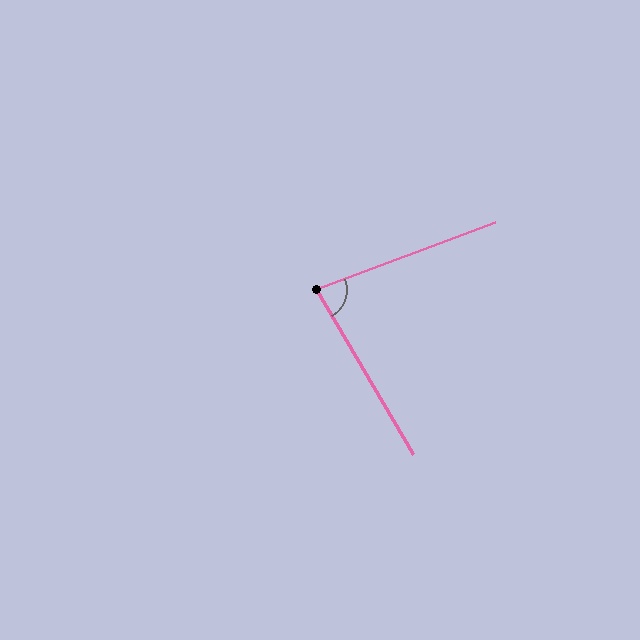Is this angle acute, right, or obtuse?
It is acute.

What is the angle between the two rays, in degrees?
Approximately 80 degrees.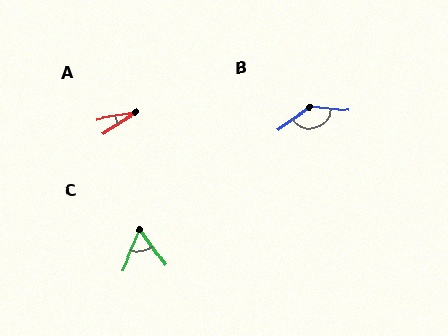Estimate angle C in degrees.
Approximately 59 degrees.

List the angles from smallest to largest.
A (23°), C (59°), B (139°).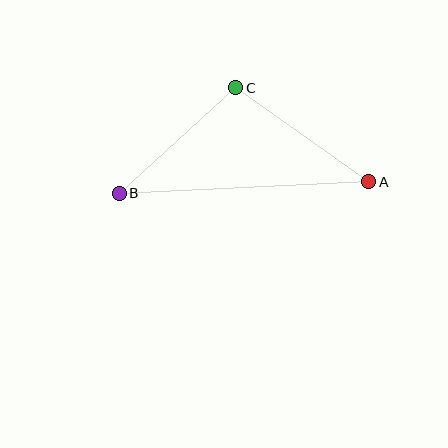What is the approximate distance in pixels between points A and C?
The distance between A and C is approximately 163 pixels.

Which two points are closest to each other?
Points B and C are closest to each other.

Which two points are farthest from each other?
Points A and B are farthest from each other.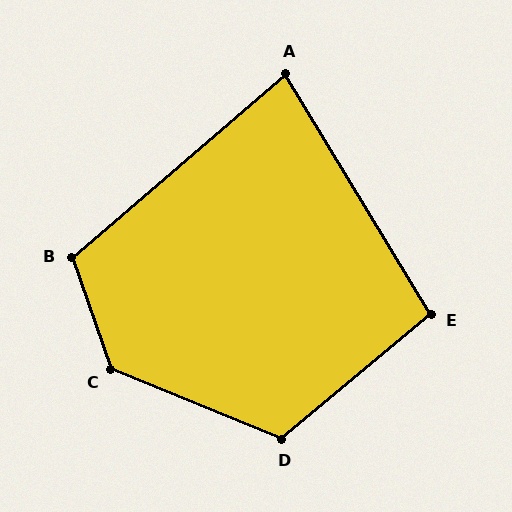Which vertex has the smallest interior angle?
A, at approximately 81 degrees.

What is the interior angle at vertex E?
Approximately 99 degrees (obtuse).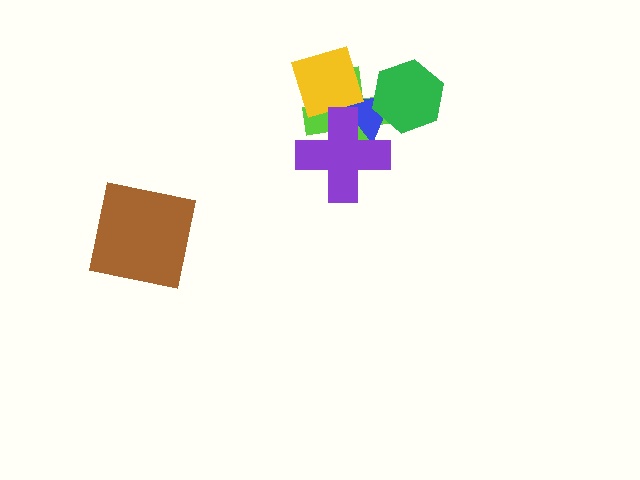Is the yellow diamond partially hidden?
Yes, it is partially covered by another shape.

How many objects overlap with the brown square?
0 objects overlap with the brown square.